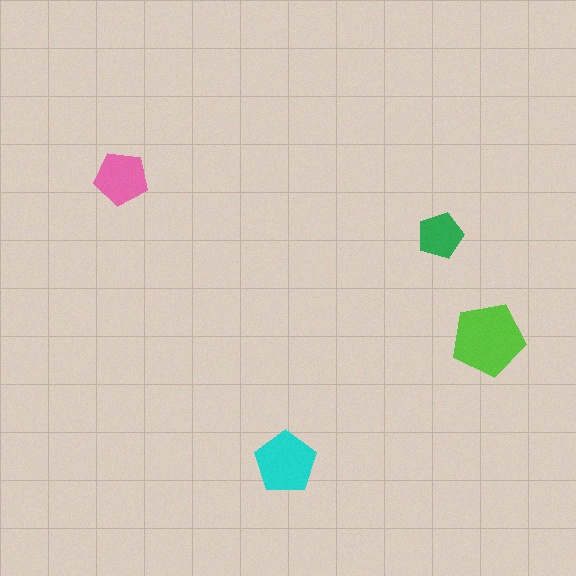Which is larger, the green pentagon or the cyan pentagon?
The cyan one.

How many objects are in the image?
There are 4 objects in the image.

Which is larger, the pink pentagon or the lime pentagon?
The lime one.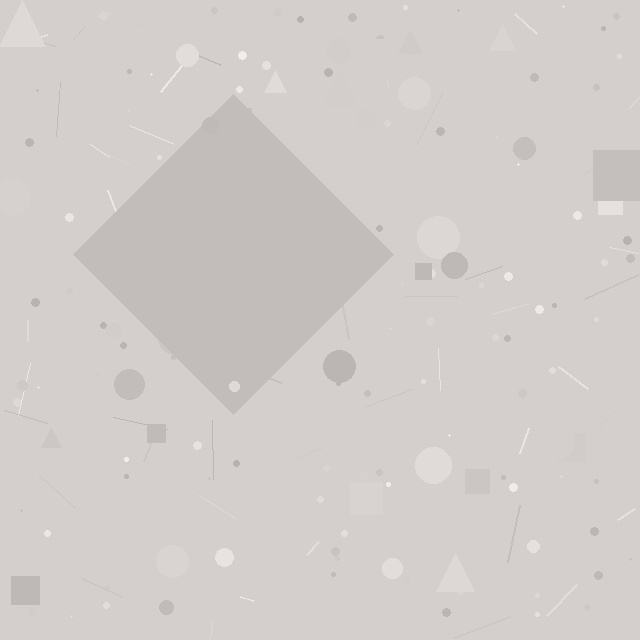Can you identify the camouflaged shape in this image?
The camouflaged shape is a diamond.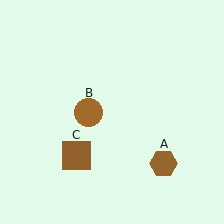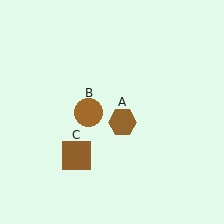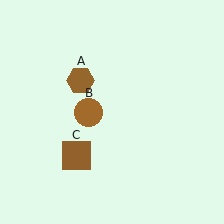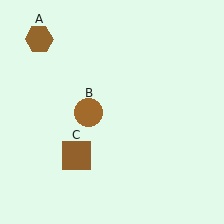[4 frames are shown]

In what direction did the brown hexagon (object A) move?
The brown hexagon (object A) moved up and to the left.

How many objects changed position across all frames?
1 object changed position: brown hexagon (object A).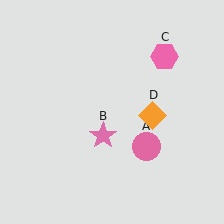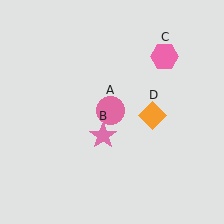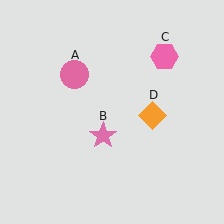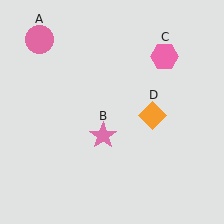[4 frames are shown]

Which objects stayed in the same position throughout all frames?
Pink star (object B) and pink hexagon (object C) and orange diamond (object D) remained stationary.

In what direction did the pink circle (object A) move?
The pink circle (object A) moved up and to the left.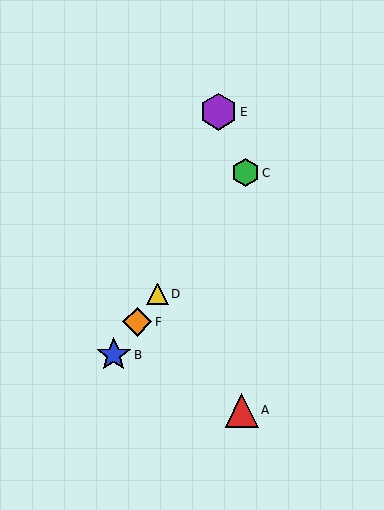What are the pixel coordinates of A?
Object A is at (242, 410).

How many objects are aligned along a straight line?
4 objects (B, C, D, F) are aligned along a straight line.